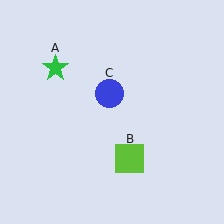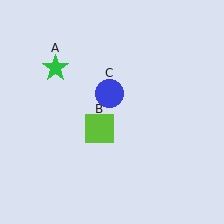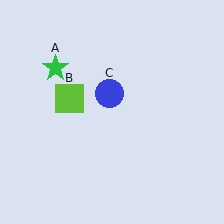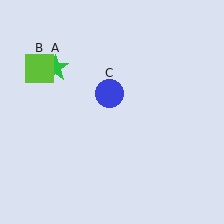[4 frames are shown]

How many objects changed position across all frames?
1 object changed position: lime square (object B).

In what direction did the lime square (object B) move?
The lime square (object B) moved up and to the left.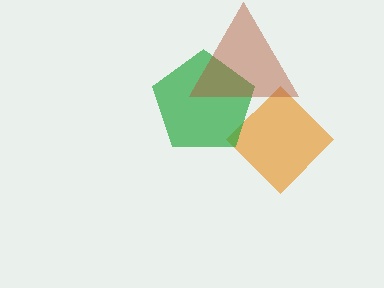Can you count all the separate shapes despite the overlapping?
Yes, there are 3 separate shapes.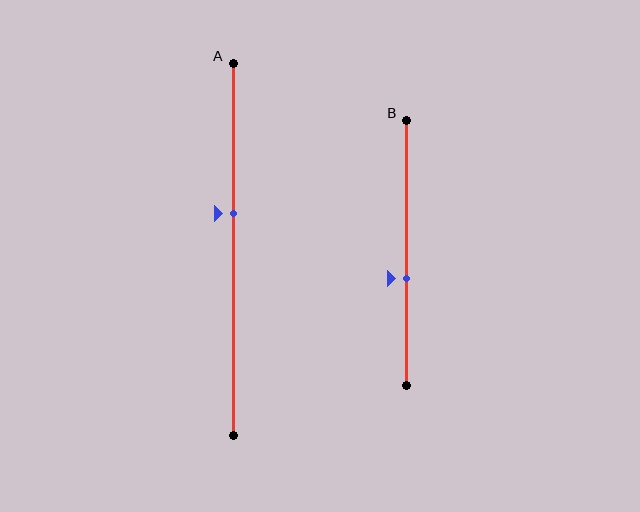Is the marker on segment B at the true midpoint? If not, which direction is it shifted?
No, the marker on segment B is shifted downward by about 9% of the segment length.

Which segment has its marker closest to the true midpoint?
Segment B has its marker closest to the true midpoint.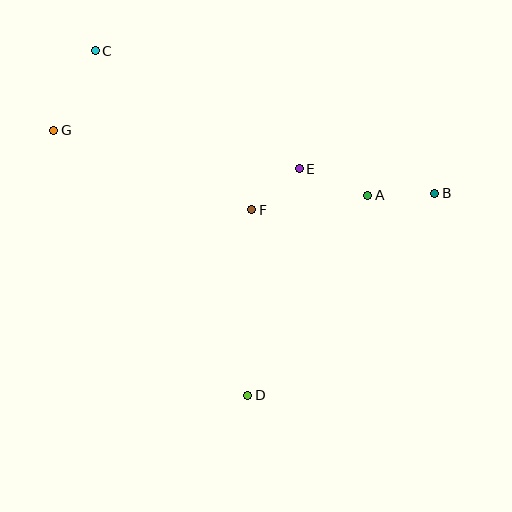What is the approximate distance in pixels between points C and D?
The distance between C and D is approximately 377 pixels.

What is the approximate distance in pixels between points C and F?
The distance between C and F is approximately 223 pixels.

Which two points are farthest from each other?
Points B and G are farthest from each other.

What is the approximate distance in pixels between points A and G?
The distance between A and G is approximately 320 pixels.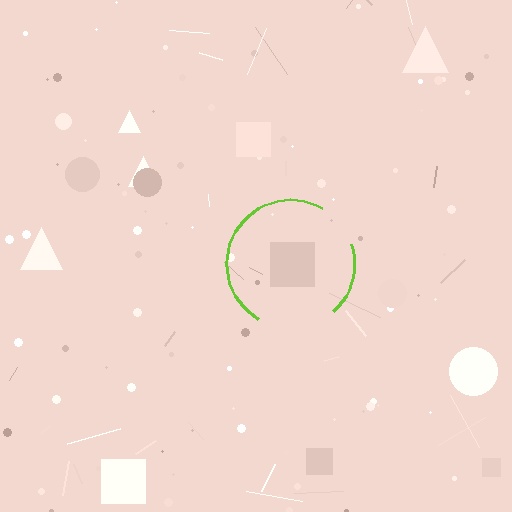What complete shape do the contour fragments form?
The contour fragments form a circle.